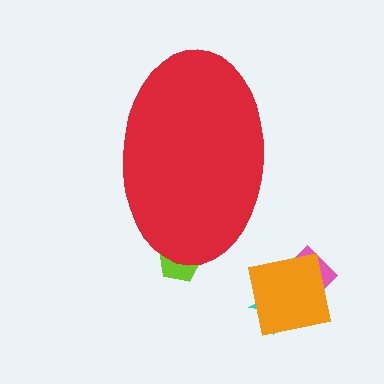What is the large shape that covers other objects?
A red ellipse.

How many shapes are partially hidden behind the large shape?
1 shape is partially hidden.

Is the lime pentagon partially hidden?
Yes, the lime pentagon is partially hidden behind the red ellipse.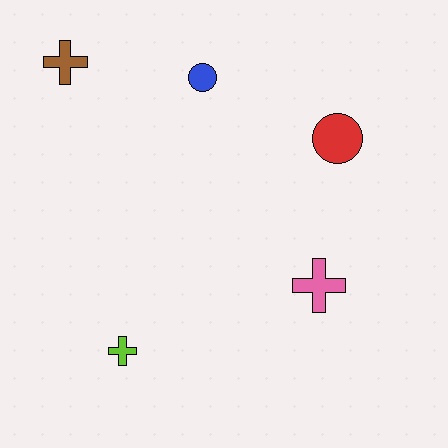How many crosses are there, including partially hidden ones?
There are 3 crosses.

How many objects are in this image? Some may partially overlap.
There are 5 objects.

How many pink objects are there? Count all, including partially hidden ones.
There is 1 pink object.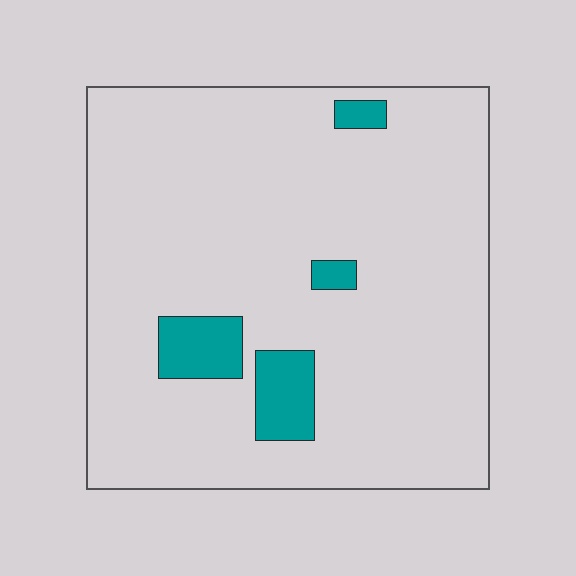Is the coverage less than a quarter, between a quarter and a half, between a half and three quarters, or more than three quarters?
Less than a quarter.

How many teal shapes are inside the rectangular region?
4.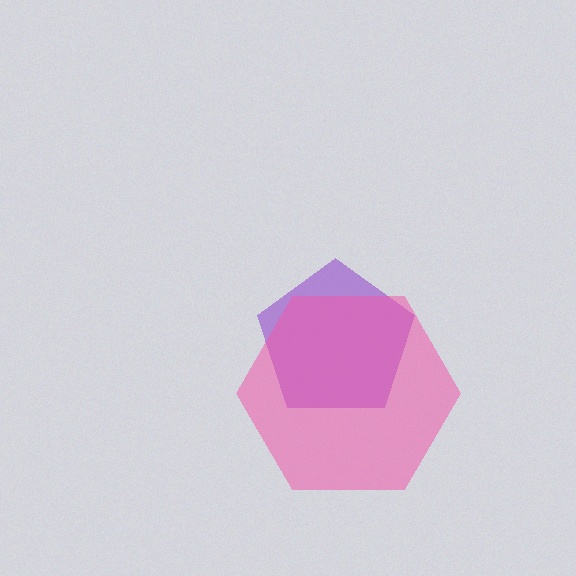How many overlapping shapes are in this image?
There are 2 overlapping shapes in the image.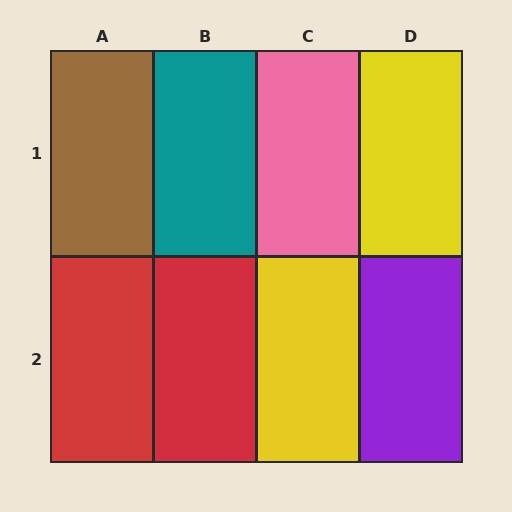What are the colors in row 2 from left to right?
Red, red, yellow, purple.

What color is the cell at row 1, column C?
Pink.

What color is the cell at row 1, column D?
Yellow.